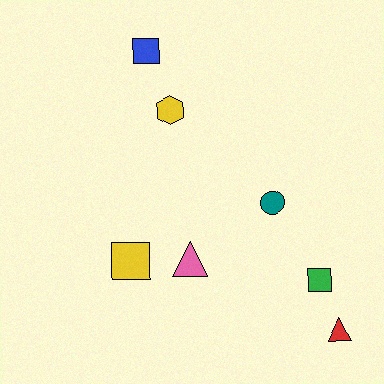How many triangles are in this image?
There are 2 triangles.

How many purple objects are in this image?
There are no purple objects.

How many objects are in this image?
There are 7 objects.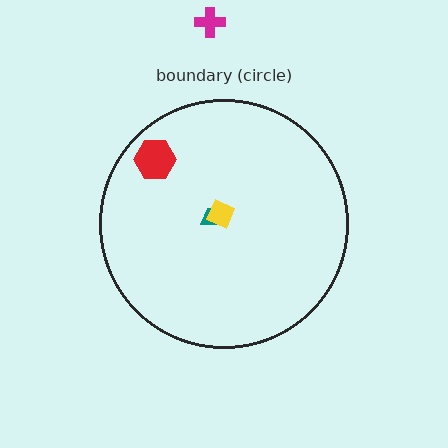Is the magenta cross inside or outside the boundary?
Outside.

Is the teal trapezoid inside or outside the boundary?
Inside.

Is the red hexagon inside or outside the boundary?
Inside.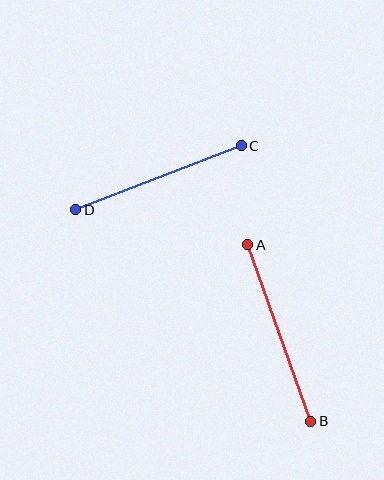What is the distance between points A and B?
The distance is approximately 187 pixels.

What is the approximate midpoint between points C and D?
The midpoint is at approximately (159, 178) pixels.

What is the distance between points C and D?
The distance is approximately 177 pixels.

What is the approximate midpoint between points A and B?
The midpoint is at approximately (279, 333) pixels.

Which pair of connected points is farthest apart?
Points A and B are farthest apart.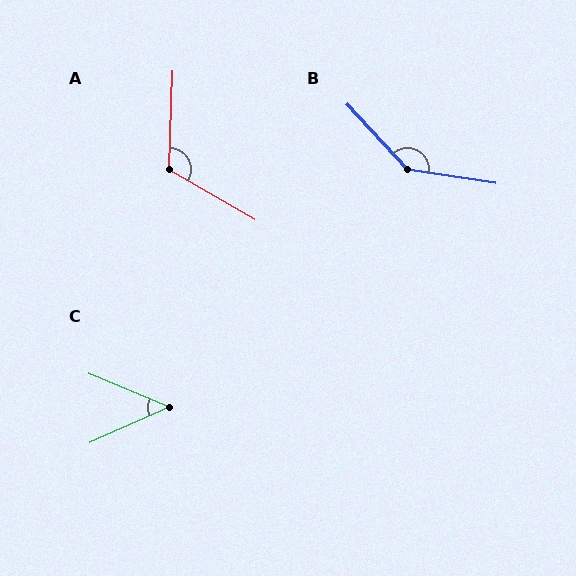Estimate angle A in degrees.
Approximately 118 degrees.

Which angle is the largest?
B, at approximately 141 degrees.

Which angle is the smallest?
C, at approximately 46 degrees.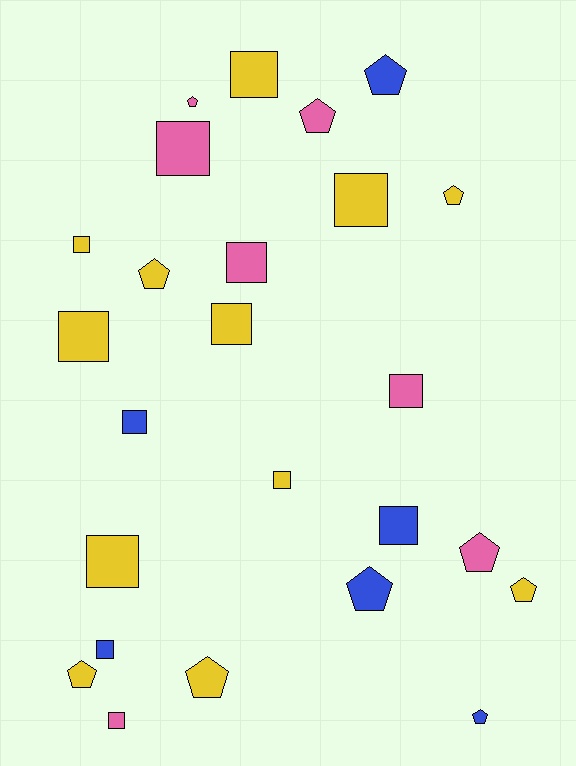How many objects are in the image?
There are 25 objects.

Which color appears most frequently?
Yellow, with 12 objects.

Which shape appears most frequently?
Square, with 14 objects.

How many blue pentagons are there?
There are 3 blue pentagons.